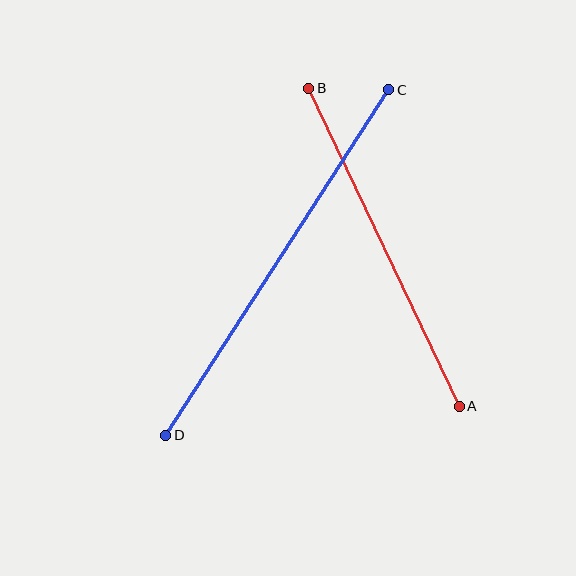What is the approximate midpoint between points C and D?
The midpoint is at approximately (277, 262) pixels.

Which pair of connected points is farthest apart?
Points C and D are farthest apart.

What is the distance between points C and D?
The distance is approximately 411 pixels.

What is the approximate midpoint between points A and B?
The midpoint is at approximately (384, 247) pixels.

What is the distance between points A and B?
The distance is approximately 352 pixels.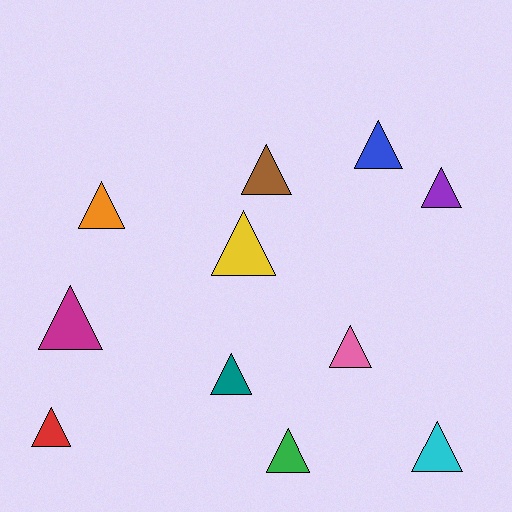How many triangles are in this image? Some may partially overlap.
There are 11 triangles.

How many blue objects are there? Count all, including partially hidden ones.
There is 1 blue object.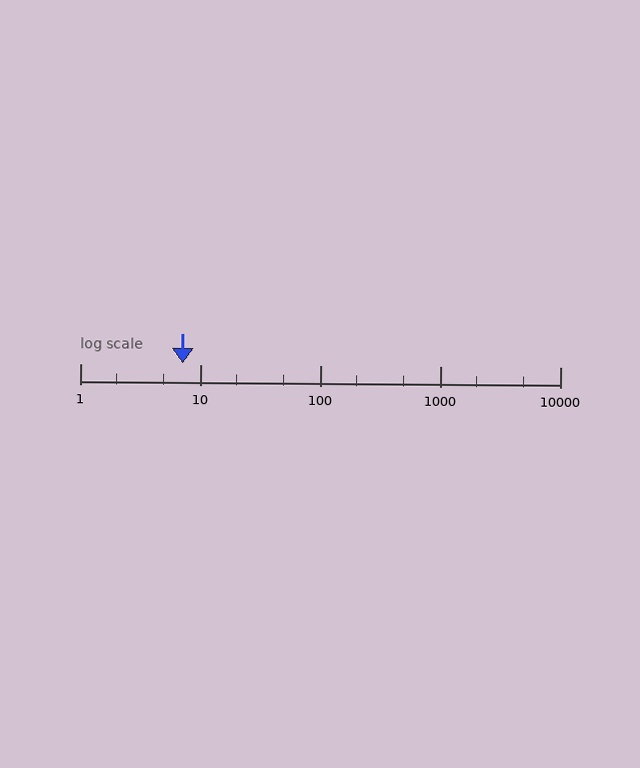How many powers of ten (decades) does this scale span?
The scale spans 4 decades, from 1 to 10000.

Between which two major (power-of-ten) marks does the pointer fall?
The pointer is between 1 and 10.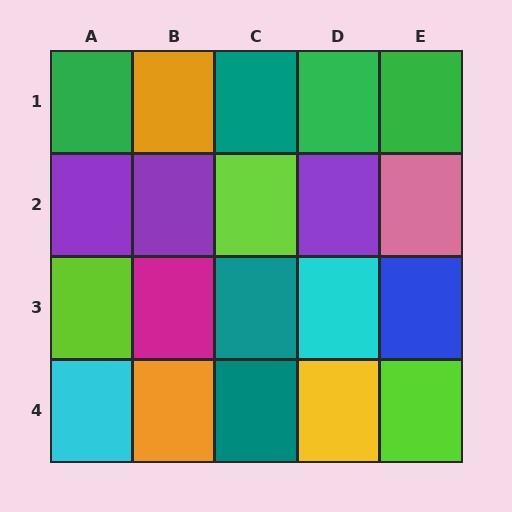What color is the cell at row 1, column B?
Orange.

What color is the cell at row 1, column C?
Teal.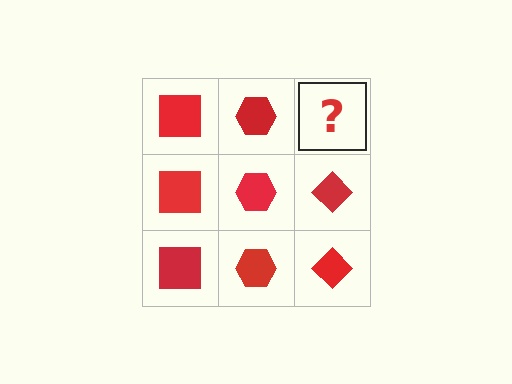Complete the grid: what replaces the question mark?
The question mark should be replaced with a red diamond.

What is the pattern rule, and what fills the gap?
The rule is that each column has a consistent shape. The gap should be filled with a red diamond.